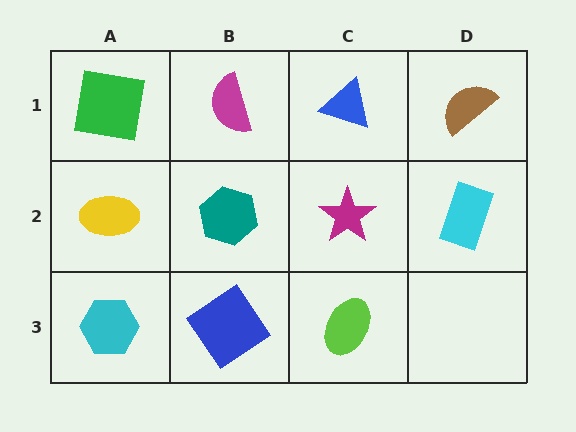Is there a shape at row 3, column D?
No, that cell is empty.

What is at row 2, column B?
A teal hexagon.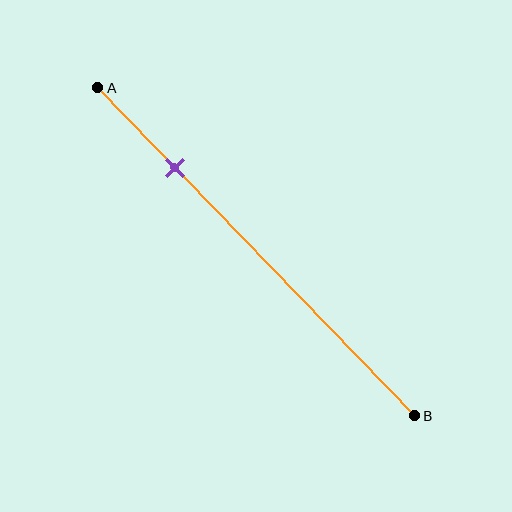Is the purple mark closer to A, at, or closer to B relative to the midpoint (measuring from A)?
The purple mark is closer to point A than the midpoint of segment AB.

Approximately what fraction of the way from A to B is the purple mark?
The purple mark is approximately 25% of the way from A to B.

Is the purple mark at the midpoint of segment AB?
No, the mark is at about 25% from A, not at the 50% midpoint.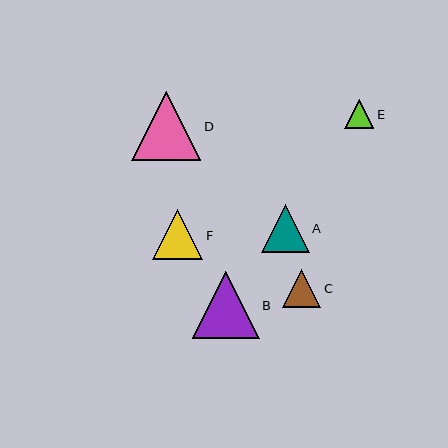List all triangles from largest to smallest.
From largest to smallest: D, B, F, A, C, E.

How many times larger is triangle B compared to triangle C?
Triangle B is approximately 1.8 times the size of triangle C.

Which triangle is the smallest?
Triangle E is the smallest with a size of approximately 29 pixels.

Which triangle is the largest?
Triangle D is the largest with a size of approximately 69 pixels.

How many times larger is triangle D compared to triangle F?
Triangle D is approximately 1.4 times the size of triangle F.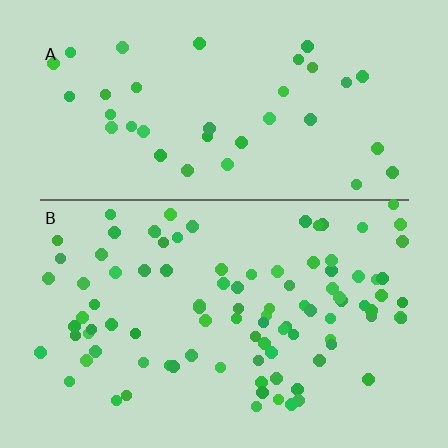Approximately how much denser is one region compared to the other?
Approximately 2.5× — region B over region A.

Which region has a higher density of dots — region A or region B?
B (the bottom).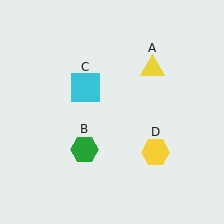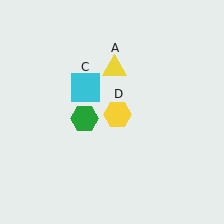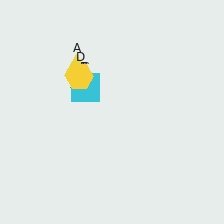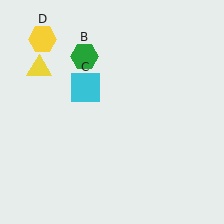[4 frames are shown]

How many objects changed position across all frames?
3 objects changed position: yellow triangle (object A), green hexagon (object B), yellow hexagon (object D).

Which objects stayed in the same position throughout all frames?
Cyan square (object C) remained stationary.